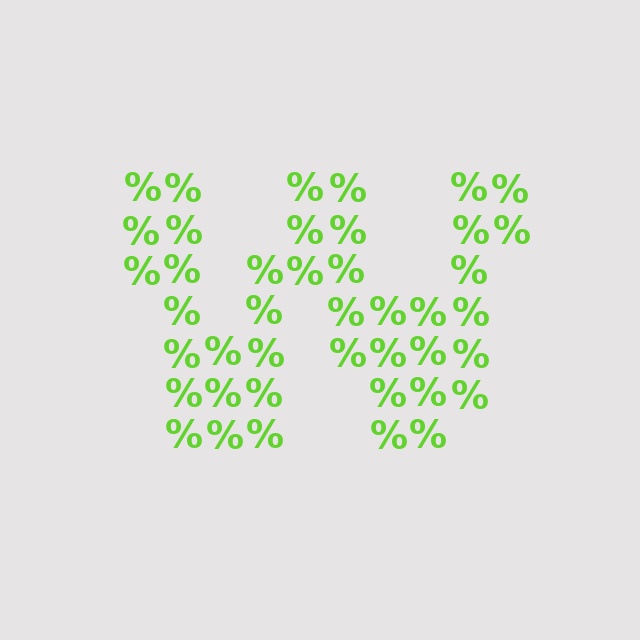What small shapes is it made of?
It is made of small percent signs.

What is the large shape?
The large shape is the letter W.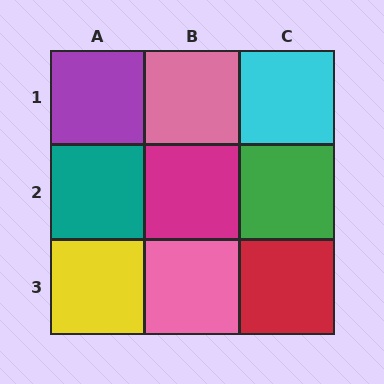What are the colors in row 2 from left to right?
Teal, magenta, green.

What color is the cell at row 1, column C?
Cyan.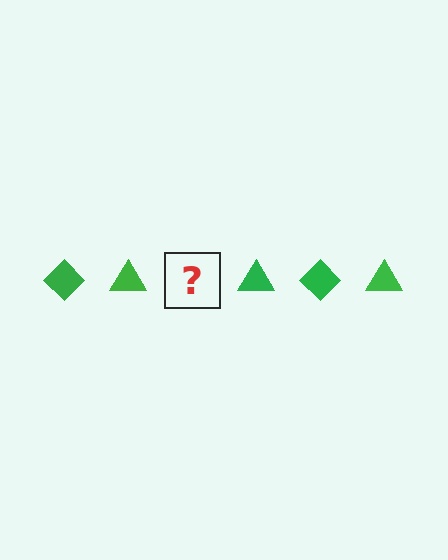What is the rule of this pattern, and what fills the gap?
The rule is that the pattern cycles through diamond, triangle shapes in green. The gap should be filled with a green diamond.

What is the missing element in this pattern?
The missing element is a green diamond.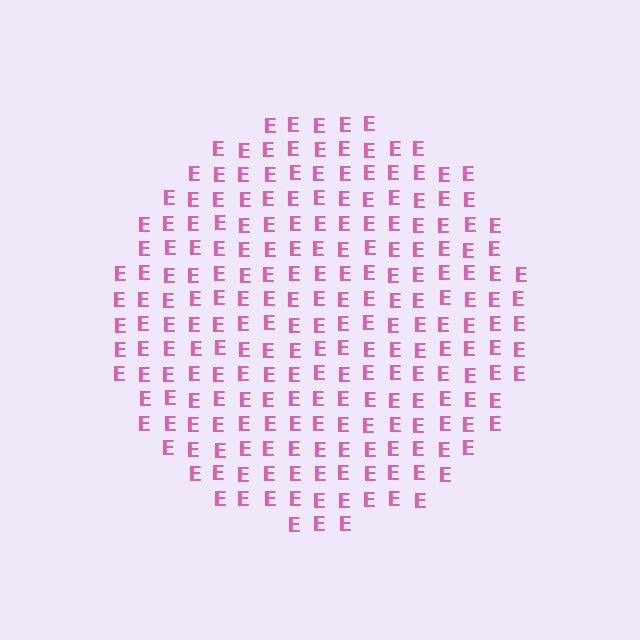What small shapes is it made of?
It is made of small letter E's.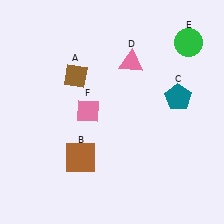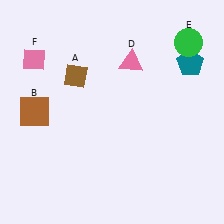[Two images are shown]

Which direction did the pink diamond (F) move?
The pink diamond (F) moved left.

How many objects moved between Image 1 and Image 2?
3 objects moved between the two images.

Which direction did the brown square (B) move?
The brown square (B) moved left.